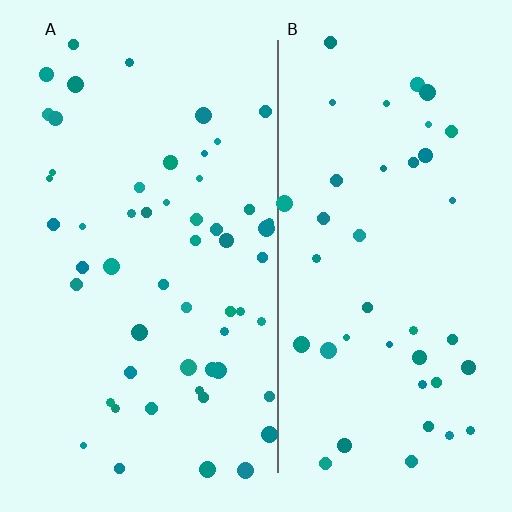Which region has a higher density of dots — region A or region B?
A (the left).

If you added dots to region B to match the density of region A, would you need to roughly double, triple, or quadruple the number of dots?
Approximately double.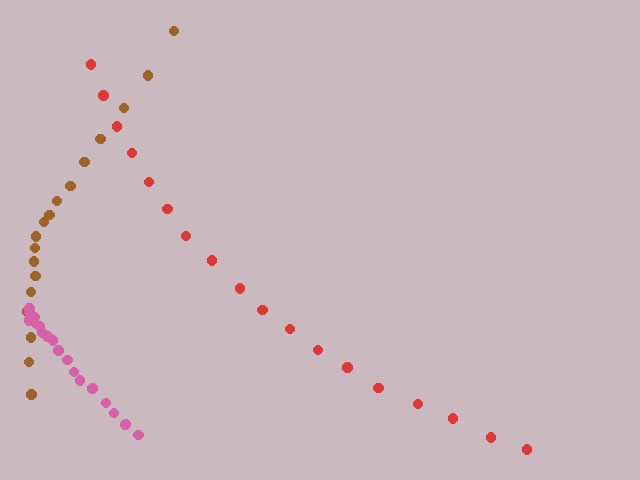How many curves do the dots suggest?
There are 3 distinct paths.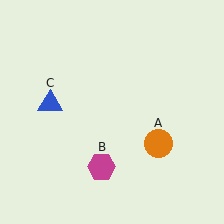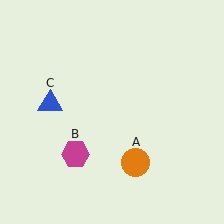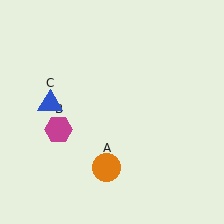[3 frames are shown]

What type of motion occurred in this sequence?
The orange circle (object A), magenta hexagon (object B) rotated clockwise around the center of the scene.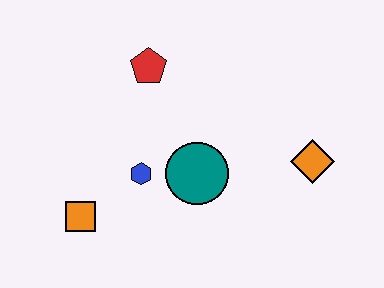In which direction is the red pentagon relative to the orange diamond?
The red pentagon is to the left of the orange diamond.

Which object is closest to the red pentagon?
The blue hexagon is closest to the red pentagon.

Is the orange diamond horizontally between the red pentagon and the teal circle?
No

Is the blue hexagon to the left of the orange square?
No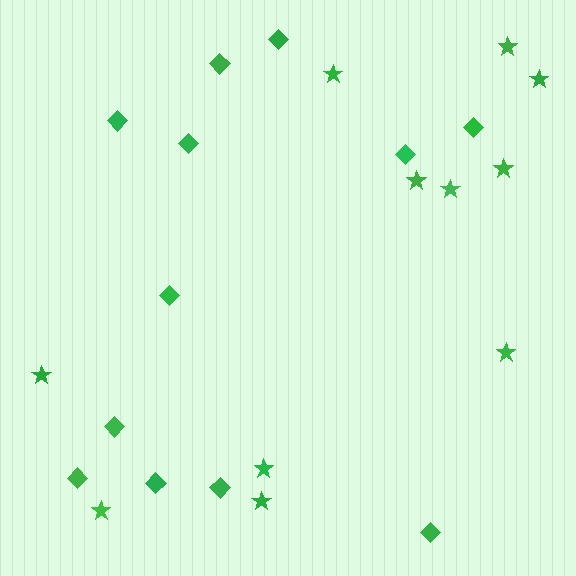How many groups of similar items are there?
There are 2 groups: one group of stars (11) and one group of diamonds (12).